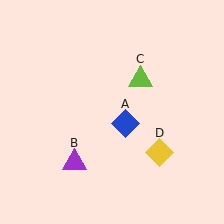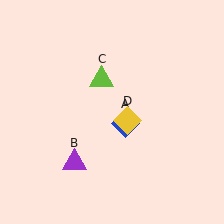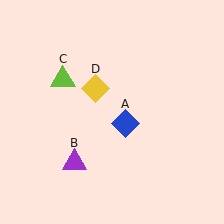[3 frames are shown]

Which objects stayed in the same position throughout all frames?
Blue diamond (object A) and purple triangle (object B) remained stationary.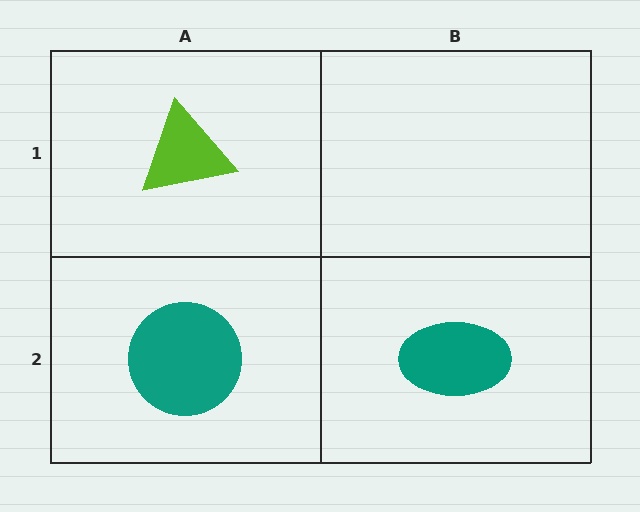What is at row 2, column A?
A teal circle.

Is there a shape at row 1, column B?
No, that cell is empty.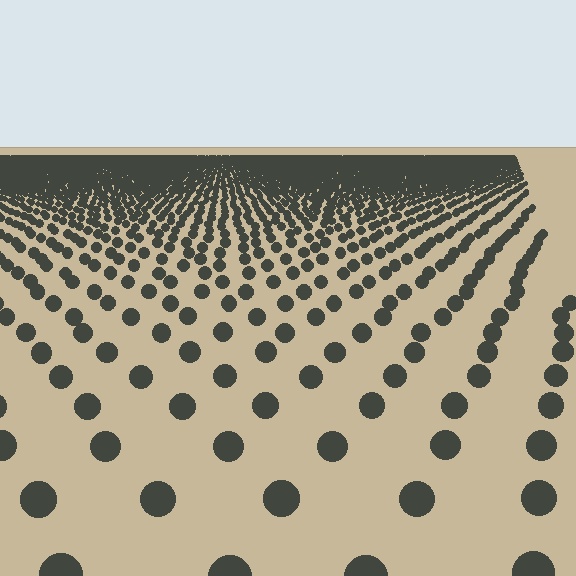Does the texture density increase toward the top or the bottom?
Density increases toward the top.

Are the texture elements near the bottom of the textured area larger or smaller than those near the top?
Larger. Near the bottom, elements are closer to the viewer and appear at a bigger on-screen size.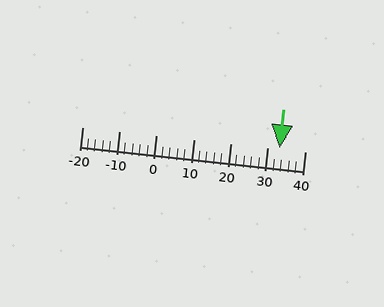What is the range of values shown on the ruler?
The ruler shows values from -20 to 40.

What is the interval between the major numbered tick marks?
The major tick marks are spaced 10 units apart.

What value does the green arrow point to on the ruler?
The green arrow points to approximately 33.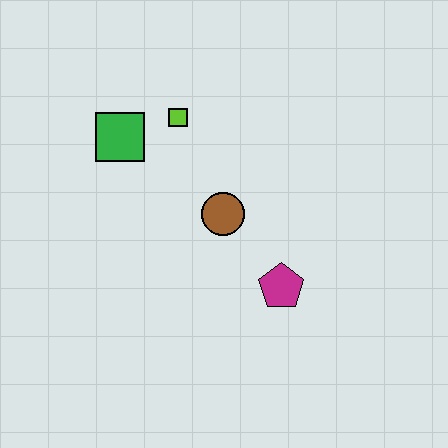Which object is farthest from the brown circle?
The green square is farthest from the brown circle.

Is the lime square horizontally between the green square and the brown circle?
Yes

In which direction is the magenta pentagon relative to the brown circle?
The magenta pentagon is below the brown circle.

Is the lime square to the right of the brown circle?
No